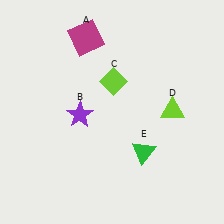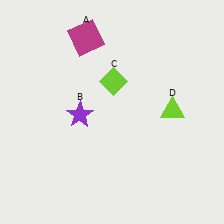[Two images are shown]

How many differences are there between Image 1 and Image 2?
There is 1 difference between the two images.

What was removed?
The green triangle (E) was removed in Image 2.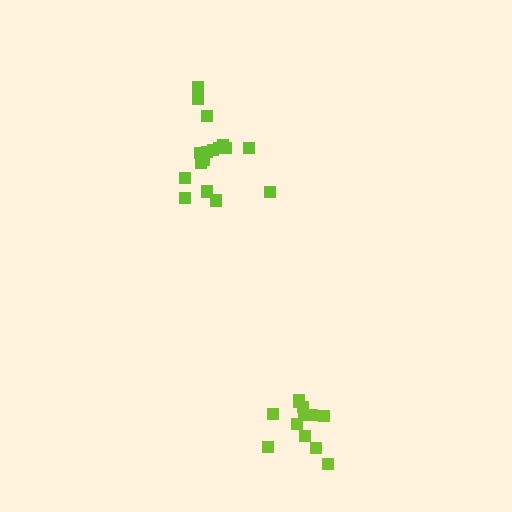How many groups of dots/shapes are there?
There are 2 groups.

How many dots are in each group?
Group 1: 17 dots, Group 2: 12 dots (29 total).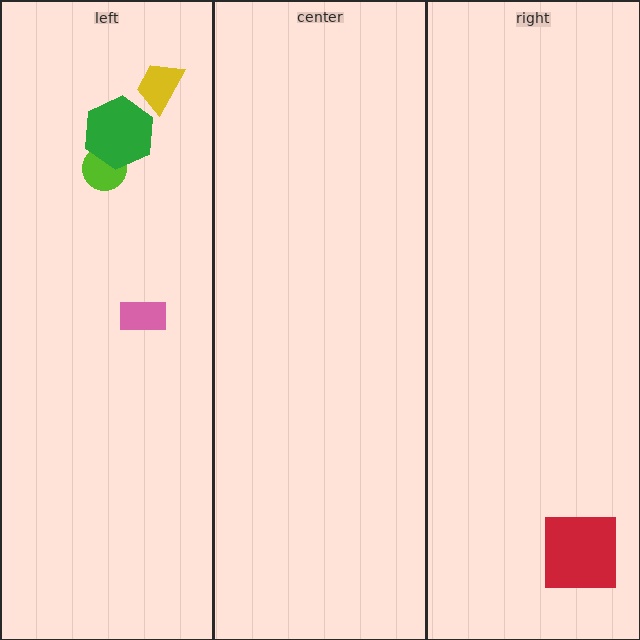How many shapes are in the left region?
4.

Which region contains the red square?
The right region.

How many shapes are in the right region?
1.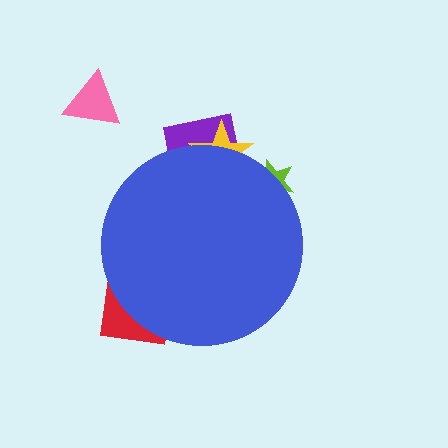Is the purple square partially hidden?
Yes, the purple square is partially hidden behind the blue circle.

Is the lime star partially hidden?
Yes, the lime star is partially hidden behind the blue circle.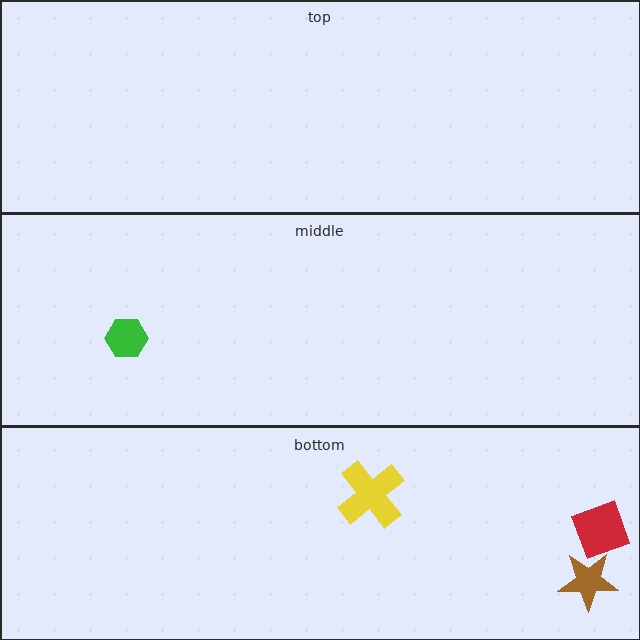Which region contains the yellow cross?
The bottom region.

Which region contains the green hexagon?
The middle region.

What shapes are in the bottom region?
The yellow cross, the brown star, the red diamond.